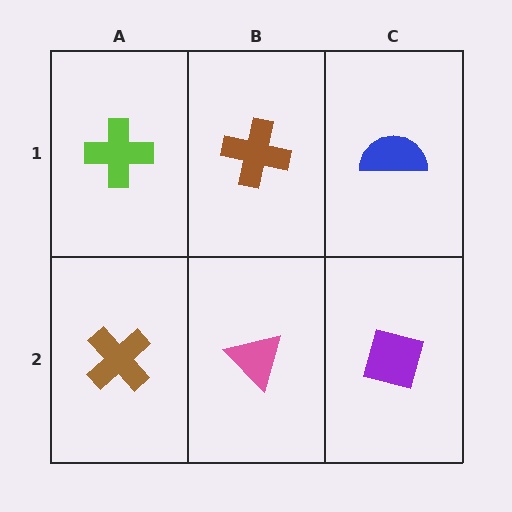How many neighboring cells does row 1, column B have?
3.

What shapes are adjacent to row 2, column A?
A lime cross (row 1, column A), a pink triangle (row 2, column B).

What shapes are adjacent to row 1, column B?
A pink triangle (row 2, column B), a lime cross (row 1, column A), a blue semicircle (row 1, column C).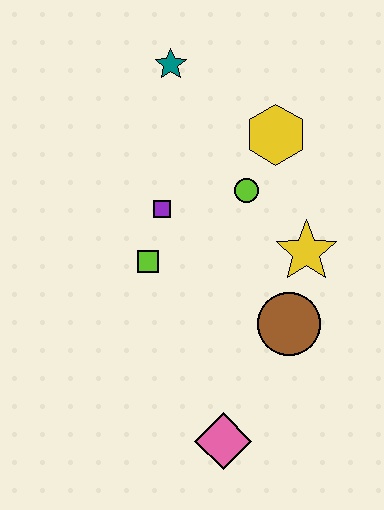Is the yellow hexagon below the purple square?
No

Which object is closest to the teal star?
The yellow hexagon is closest to the teal star.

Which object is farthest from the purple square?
The pink diamond is farthest from the purple square.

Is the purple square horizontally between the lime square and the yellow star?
Yes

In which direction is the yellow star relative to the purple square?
The yellow star is to the right of the purple square.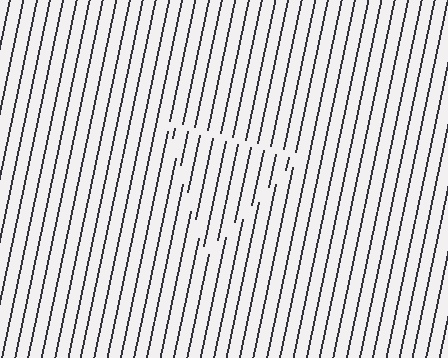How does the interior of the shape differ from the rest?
The interior of the shape contains the same grating, shifted by half a period — the contour is defined by the phase discontinuity where line-ends from the inner and outer gratings abut.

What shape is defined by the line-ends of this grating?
An illusory triangle. The interior of the shape contains the same grating, shifted by half a period — the contour is defined by the phase discontinuity where line-ends from the inner and outer gratings abut.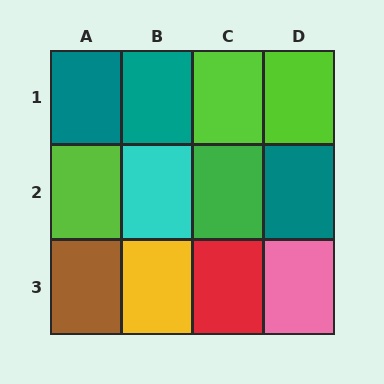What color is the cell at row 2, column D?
Teal.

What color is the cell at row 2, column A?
Lime.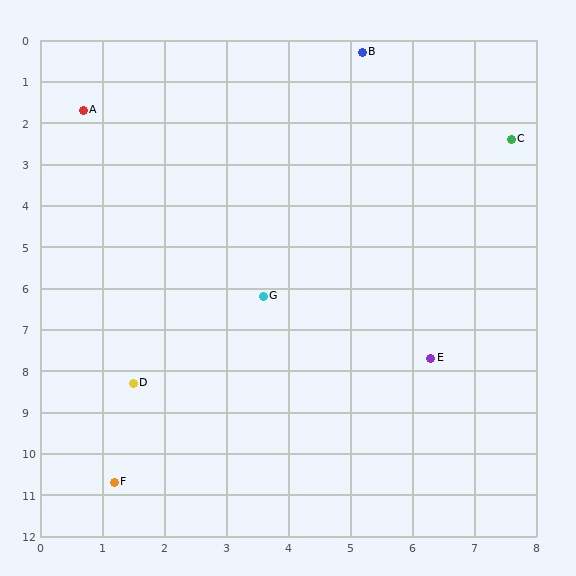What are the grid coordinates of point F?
Point F is at approximately (1.2, 10.7).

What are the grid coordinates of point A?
Point A is at approximately (0.7, 1.7).